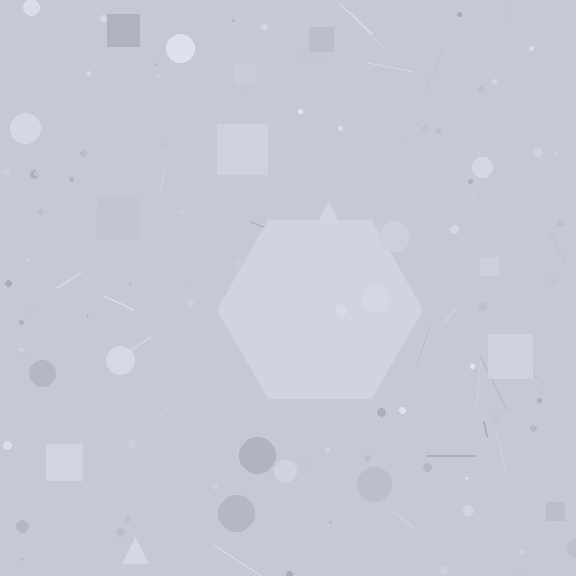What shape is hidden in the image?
A hexagon is hidden in the image.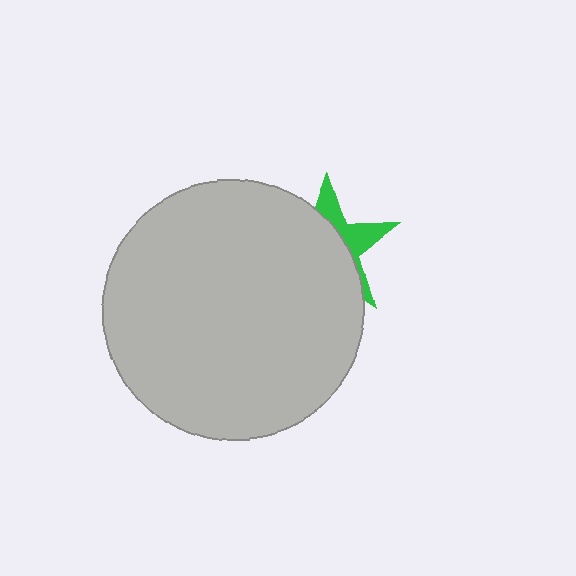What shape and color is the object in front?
The object in front is a light gray circle.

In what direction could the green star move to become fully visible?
The green star could move right. That would shift it out from behind the light gray circle entirely.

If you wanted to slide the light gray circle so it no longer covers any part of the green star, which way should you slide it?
Slide it left — that is the most direct way to separate the two shapes.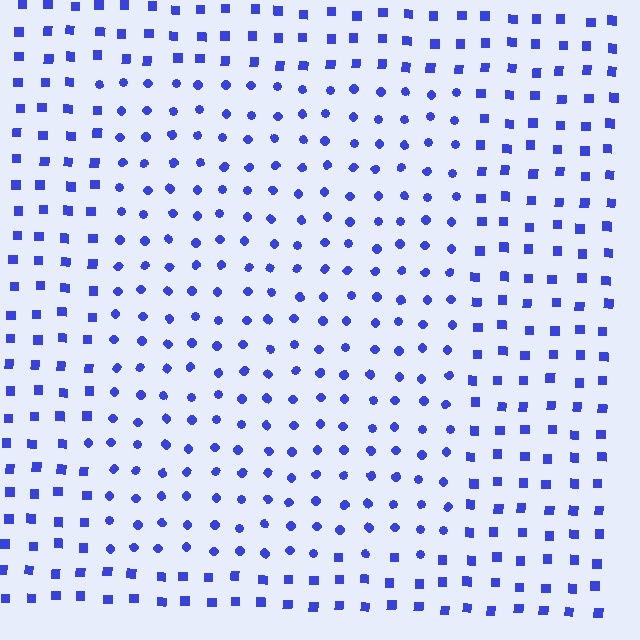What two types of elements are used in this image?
The image uses circles inside the rectangle region and squares outside it.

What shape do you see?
I see a rectangle.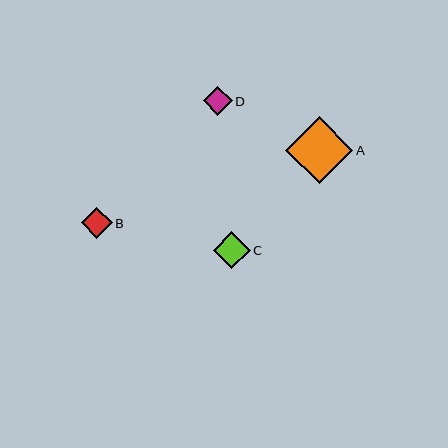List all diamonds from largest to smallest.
From largest to smallest: A, C, B, D.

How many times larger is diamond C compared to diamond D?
Diamond C is approximately 1.3 times the size of diamond D.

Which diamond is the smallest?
Diamond D is the smallest with a size of approximately 29 pixels.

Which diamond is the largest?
Diamond A is the largest with a size of approximately 67 pixels.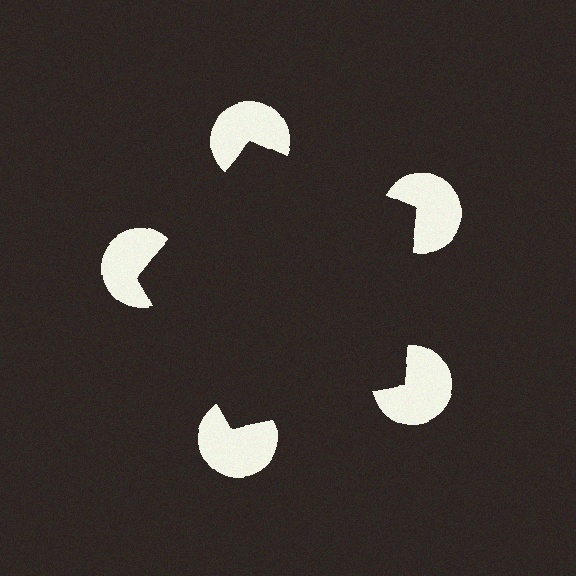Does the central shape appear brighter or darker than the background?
It typically appears slightly darker than the background, even though no actual brightness change is drawn.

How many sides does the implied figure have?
5 sides.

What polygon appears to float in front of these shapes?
An illusory pentagon — its edges are inferred from the aligned wedge cuts in the pac-man discs, not physically drawn.